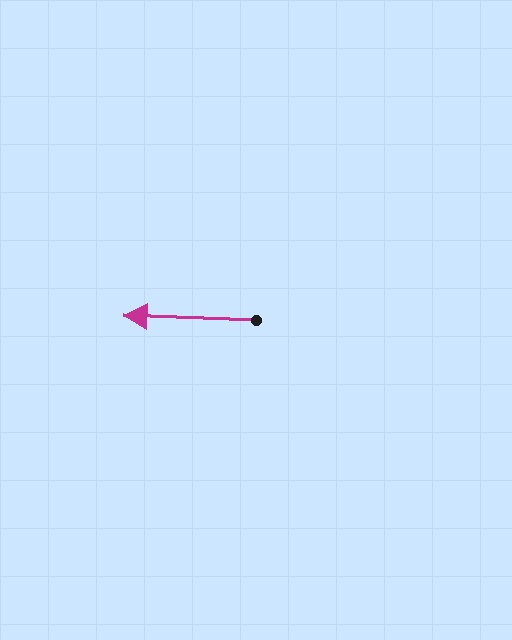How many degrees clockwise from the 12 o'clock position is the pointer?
Approximately 272 degrees.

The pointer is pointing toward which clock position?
Roughly 9 o'clock.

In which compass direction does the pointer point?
West.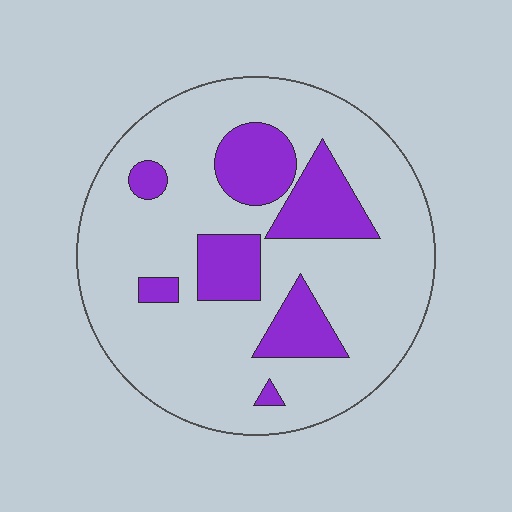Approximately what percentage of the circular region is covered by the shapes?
Approximately 20%.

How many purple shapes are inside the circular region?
7.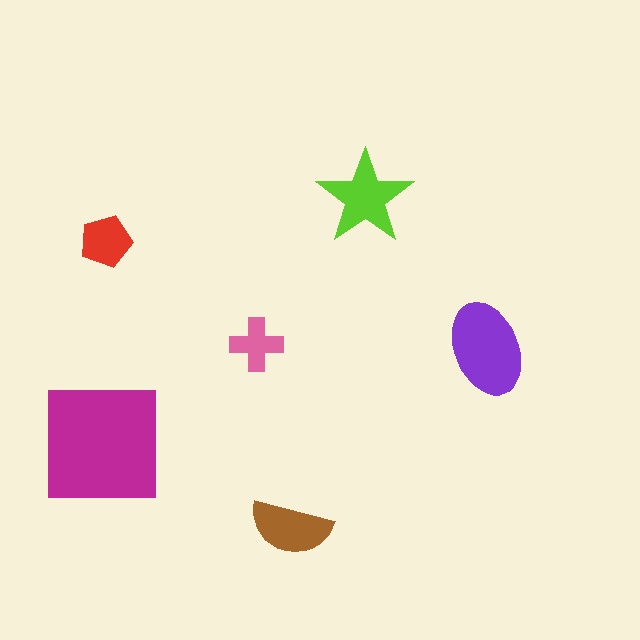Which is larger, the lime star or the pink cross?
The lime star.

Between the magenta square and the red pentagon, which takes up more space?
The magenta square.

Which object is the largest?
The magenta square.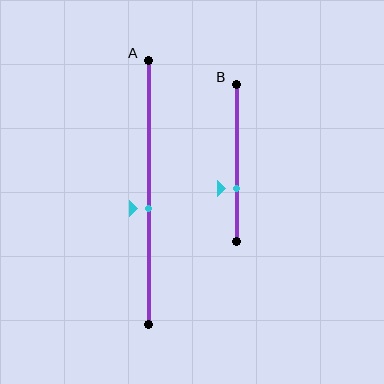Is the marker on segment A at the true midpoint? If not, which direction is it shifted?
No, the marker on segment A is shifted downward by about 6% of the segment length.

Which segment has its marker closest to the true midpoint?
Segment A has its marker closest to the true midpoint.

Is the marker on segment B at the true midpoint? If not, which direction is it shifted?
No, the marker on segment B is shifted downward by about 16% of the segment length.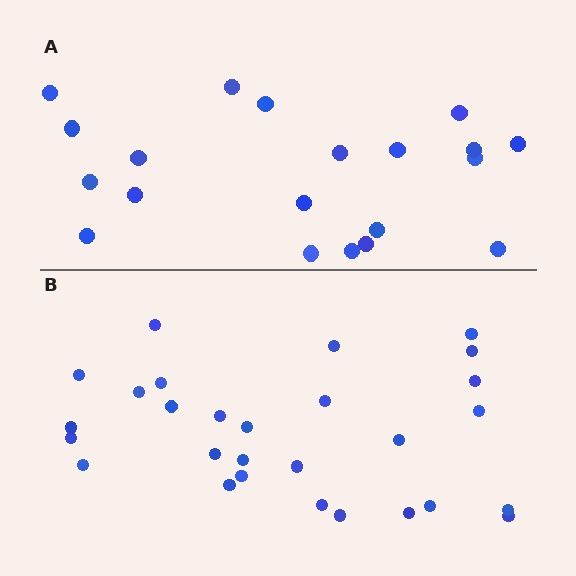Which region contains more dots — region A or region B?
Region B (the bottom region) has more dots.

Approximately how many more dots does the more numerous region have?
Region B has roughly 8 or so more dots than region A.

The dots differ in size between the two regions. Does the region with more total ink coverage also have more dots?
No. Region A has more total ink coverage because its dots are larger, but region B actually contains more individual dots. Total area can be misleading — the number of items is what matters here.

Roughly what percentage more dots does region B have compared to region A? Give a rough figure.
About 40% more.